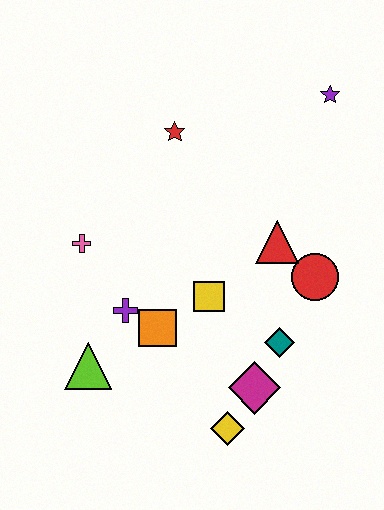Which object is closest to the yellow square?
The orange square is closest to the yellow square.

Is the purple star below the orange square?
No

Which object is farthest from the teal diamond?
The purple star is farthest from the teal diamond.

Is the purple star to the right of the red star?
Yes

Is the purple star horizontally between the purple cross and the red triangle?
No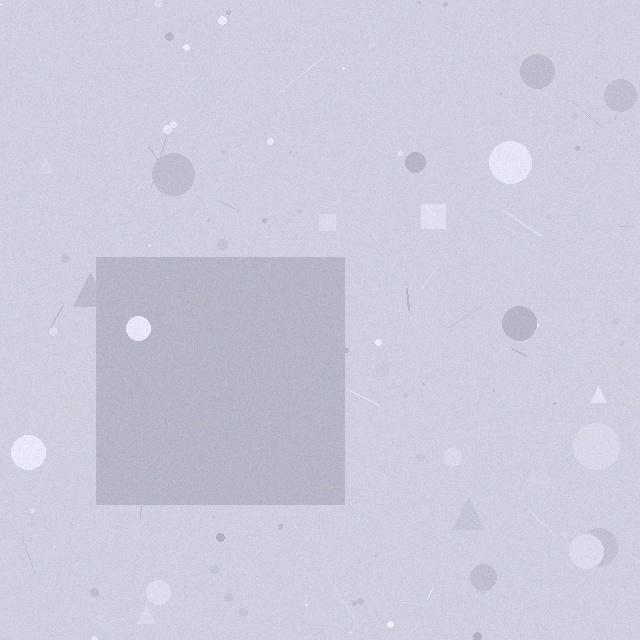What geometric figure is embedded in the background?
A square is embedded in the background.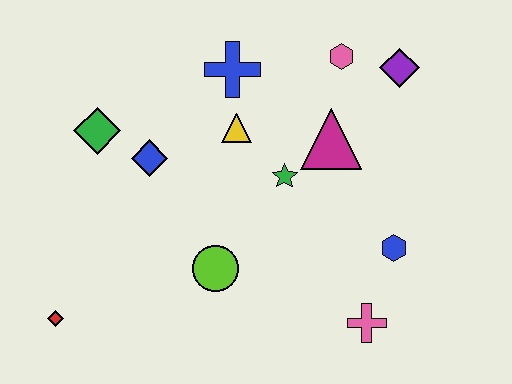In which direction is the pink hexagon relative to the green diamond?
The pink hexagon is to the right of the green diamond.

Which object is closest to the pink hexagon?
The purple diamond is closest to the pink hexagon.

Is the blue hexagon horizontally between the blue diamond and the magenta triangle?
No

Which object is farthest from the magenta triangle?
The red diamond is farthest from the magenta triangle.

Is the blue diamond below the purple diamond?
Yes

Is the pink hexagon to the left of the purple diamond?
Yes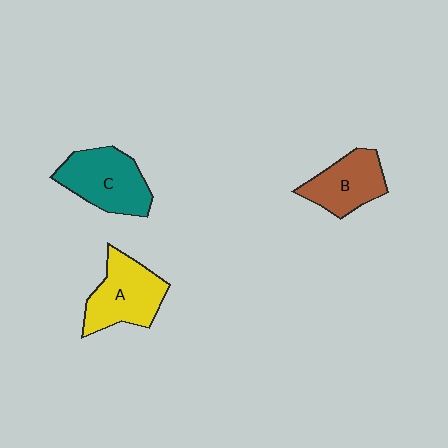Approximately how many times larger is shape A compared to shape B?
Approximately 1.2 times.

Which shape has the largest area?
Shape C (teal).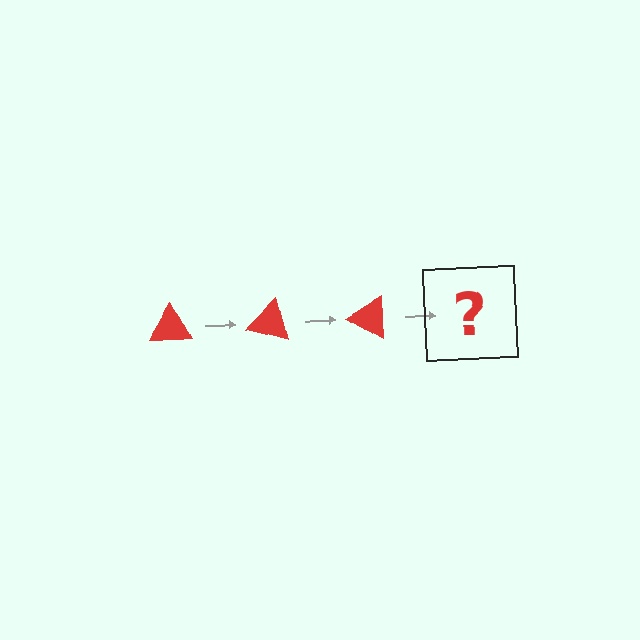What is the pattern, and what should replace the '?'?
The pattern is that the triangle rotates 15 degrees each step. The '?' should be a red triangle rotated 45 degrees.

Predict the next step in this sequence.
The next step is a red triangle rotated 45 degrees.